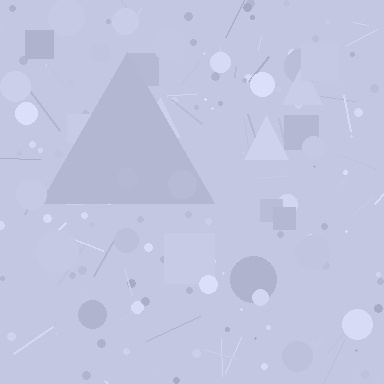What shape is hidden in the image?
A triangle is hidden in the image.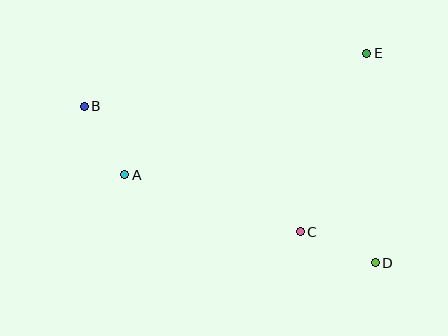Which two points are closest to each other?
Points A and B are closest to each other.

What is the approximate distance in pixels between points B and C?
The distance between B and C is approximately 250 pixels.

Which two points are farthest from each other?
Points B and D are farthest from each other.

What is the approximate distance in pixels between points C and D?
The distance between C and D is approximately 82 pixels.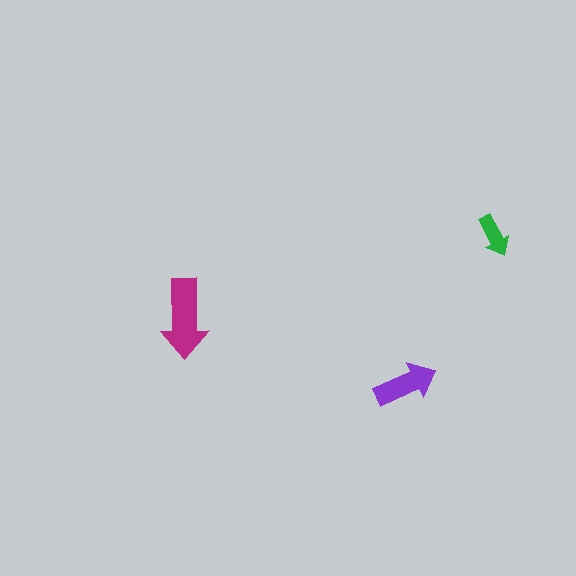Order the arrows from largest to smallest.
the magenta one, the purple one, the green one.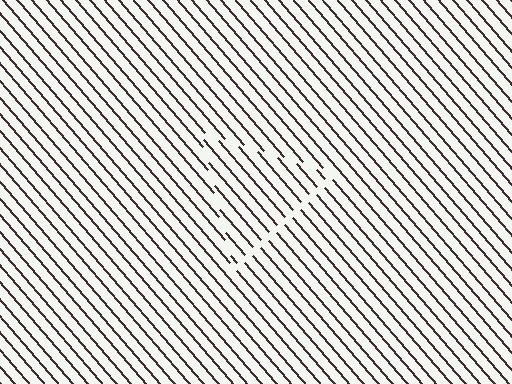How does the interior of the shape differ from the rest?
The interior of the shape contains the same grating, shifted by half a period — the contour is defined by the phase discontinuity where line-ends from the inner and outer gratings abut.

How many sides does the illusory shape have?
3 sides — the line-ends trace a triangle.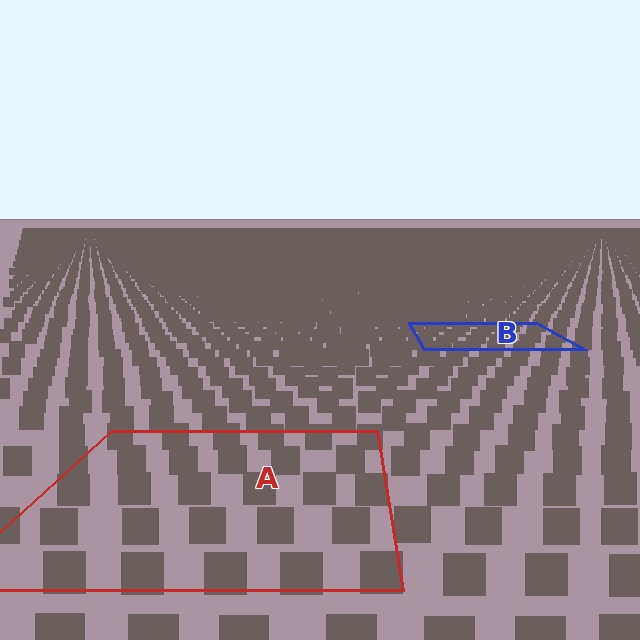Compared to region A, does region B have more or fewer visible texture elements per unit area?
Region B has more texture elements per unit area — they are packed more densely because it is farther away.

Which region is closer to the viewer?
Region A is closer. The texture elements there are larger and more spread out.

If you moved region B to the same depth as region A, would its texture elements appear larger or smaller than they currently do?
They would appear larger. At a closer depth, the same texture elements are projected at a bigger on-screen size.